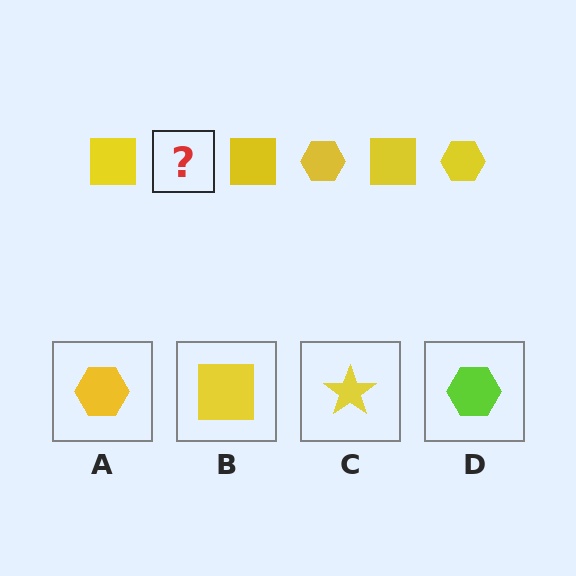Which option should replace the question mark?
Option A.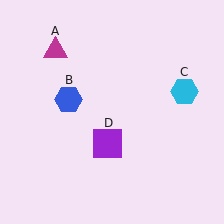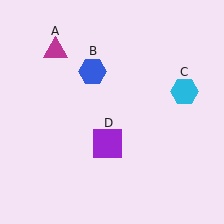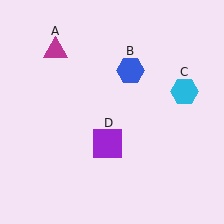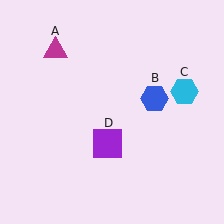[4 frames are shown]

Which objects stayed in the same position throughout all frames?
Magenta triangle (object A) and cyan hexagon (object C) and purple square (object D) remained stationary.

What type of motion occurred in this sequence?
The blue hexagon (object B) rotated clockwise around the center of the scene.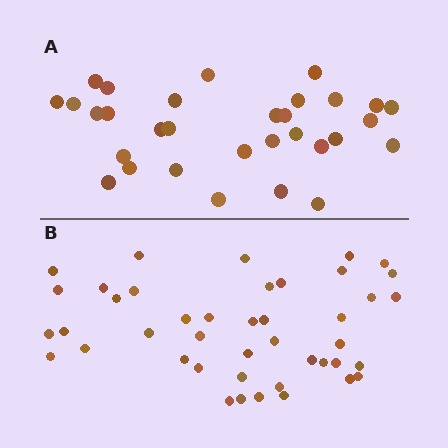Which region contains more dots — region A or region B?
Region B (the bottom region) has more dots.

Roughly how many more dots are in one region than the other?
Region B has roughly 12 or so more dots than region A.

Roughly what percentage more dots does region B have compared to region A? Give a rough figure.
About 40% more.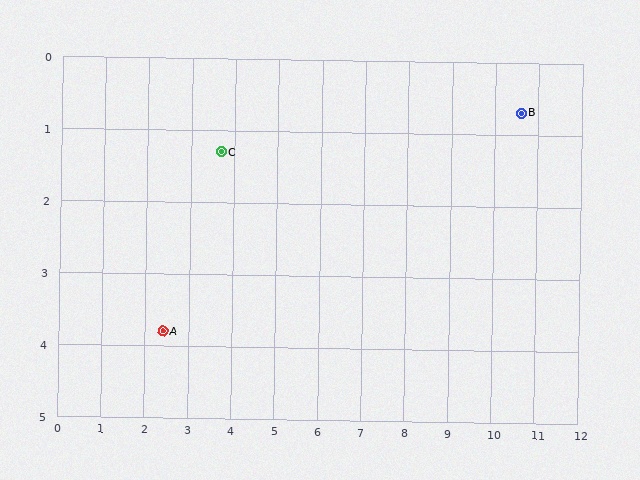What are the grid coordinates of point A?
Point A is at approximately (2.4, 3.8).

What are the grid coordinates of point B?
Point B is at approximately (10.6, 0.7).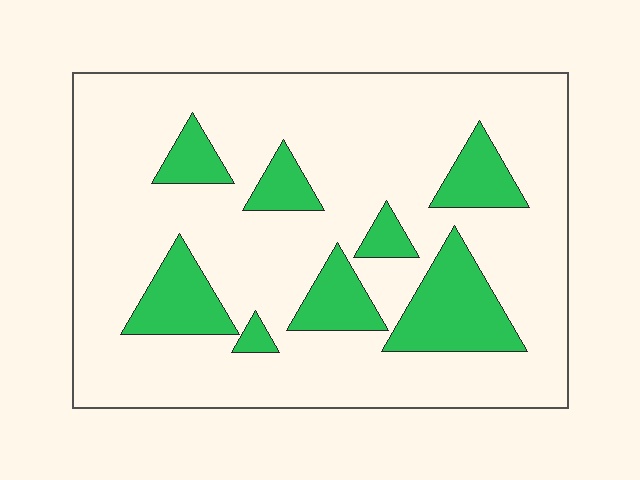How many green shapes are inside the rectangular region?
8.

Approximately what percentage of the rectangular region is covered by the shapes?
Approximately 20%.